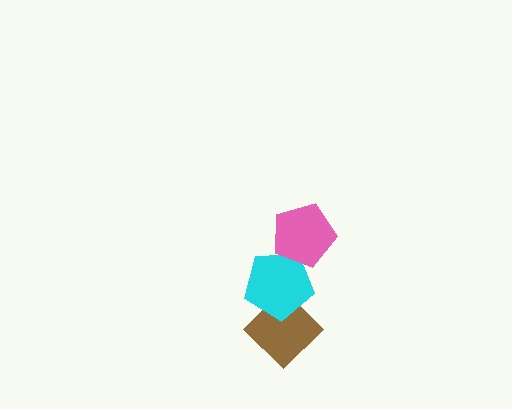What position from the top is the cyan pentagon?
The cyan pentagon is 2nd from the top.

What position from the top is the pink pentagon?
The pink pentagon is 1st from the top.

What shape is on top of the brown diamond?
The cyan pentagon is on top of the brown diamond.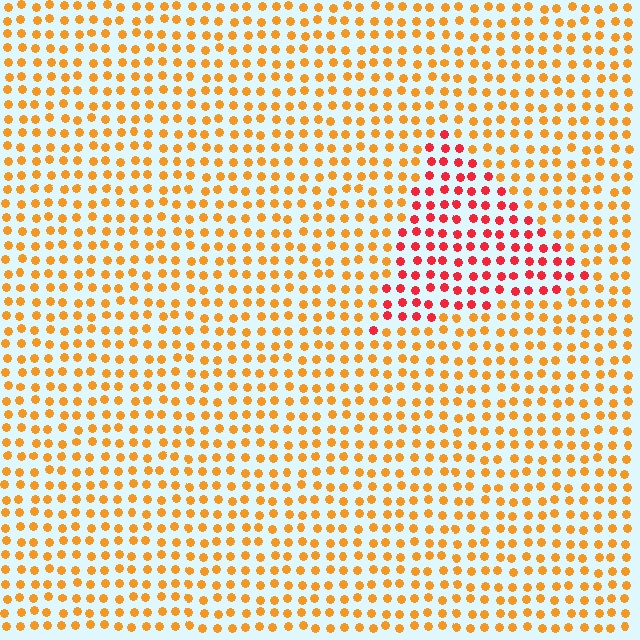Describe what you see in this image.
The image is filled with small orange elements in a uniform arrangement. A triangle-shaped region is visible where the elements are tinted to a slightly different hue, forming a subtle color boundary.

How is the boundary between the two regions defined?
The boundary is defined purely by a slight shift in hue (about 40 degrees). Spacing, size, and orientation are identical on both sides.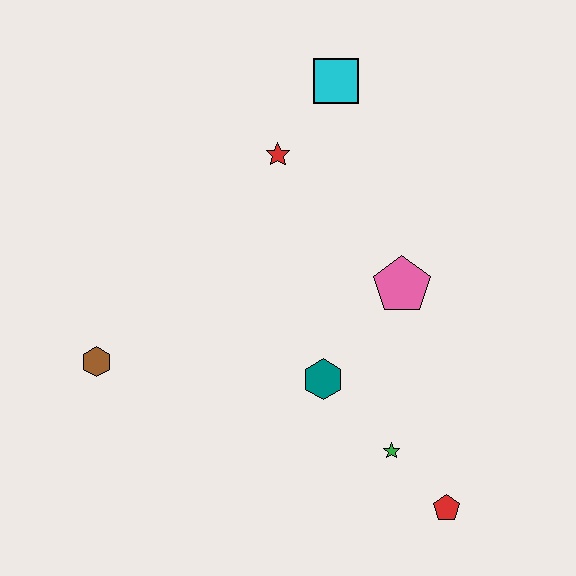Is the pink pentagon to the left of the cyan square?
No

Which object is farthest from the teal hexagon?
The cyan square is farthest from the teal hexagon.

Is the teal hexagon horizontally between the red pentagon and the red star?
Yes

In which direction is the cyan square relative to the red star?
The cyan square is above the red star.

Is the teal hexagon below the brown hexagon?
Yes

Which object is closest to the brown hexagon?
The teal hexagon is closest to the brown hexagon.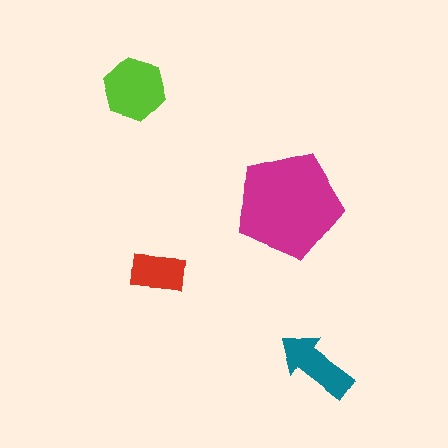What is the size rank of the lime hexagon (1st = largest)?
2nd.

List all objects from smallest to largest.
The red rectangle, the teal arrow, the lime hexagon, the magenta pentagon.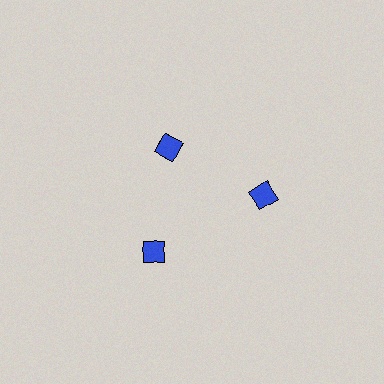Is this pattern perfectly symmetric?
No. The 3 blue diamonds are arranged in a ring, but one element near the 11 o'clock position is pulled inward toward the center, breaking the 3-fold rotational symmetry.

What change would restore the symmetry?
The symmetry would be restored by moving it outward, back onto the ring so that all 3 diamonds sit at equal angles and equal distance from the center.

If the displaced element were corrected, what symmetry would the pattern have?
It would have 3-fold rotational symmetry — the pattern would map onto itself every 120 degrees.